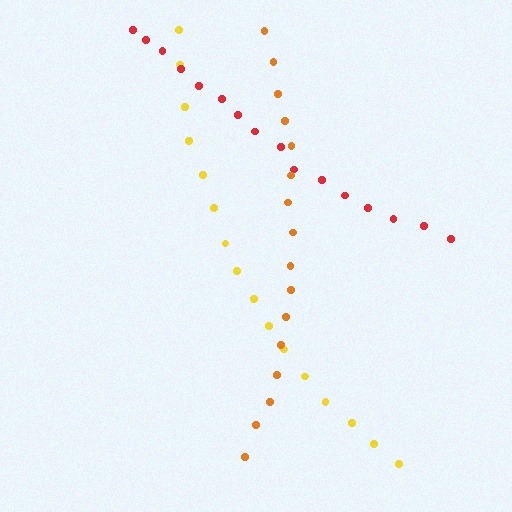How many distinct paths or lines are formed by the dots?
There are 3 distinct paths.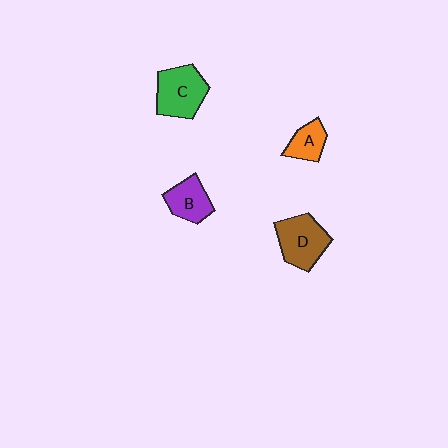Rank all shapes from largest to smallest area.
From largest to smallest: C (green), D (brown), B (purple), A (orange).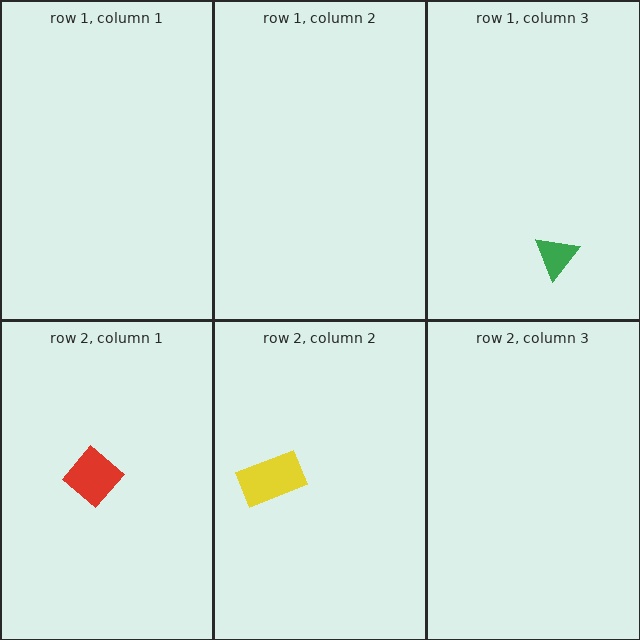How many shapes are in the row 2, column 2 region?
1.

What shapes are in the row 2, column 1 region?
The red diamond.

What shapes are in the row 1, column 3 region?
The green triangle.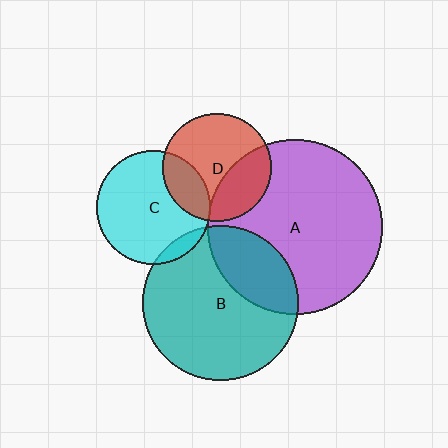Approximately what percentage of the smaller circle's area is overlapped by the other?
Approximately 25%.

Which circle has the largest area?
Circle A (purple).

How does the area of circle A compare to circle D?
Approximately 2.6 times.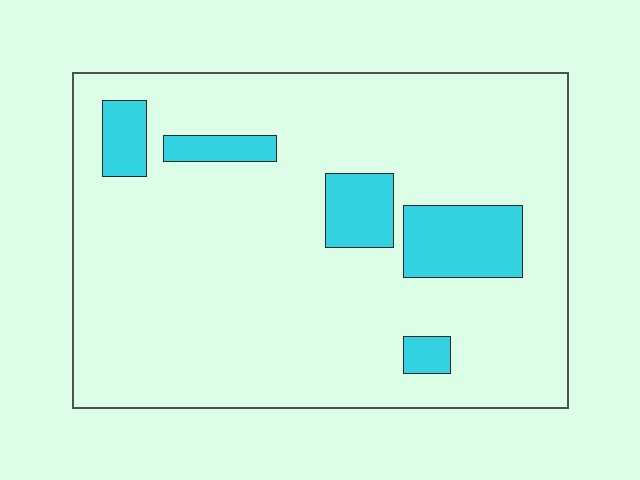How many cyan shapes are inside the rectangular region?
5.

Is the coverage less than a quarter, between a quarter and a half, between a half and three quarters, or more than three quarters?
Less than a quarter.